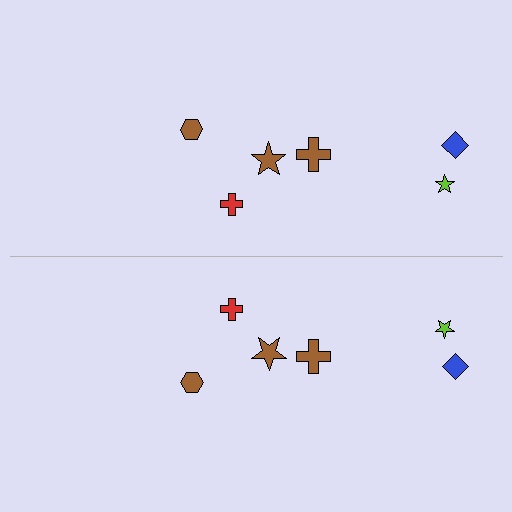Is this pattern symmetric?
Yes, this pattern has bilateral (reflection) symmetry.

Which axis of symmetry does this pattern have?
The pattern has a horizontal axis of symmetry running through the center of the image.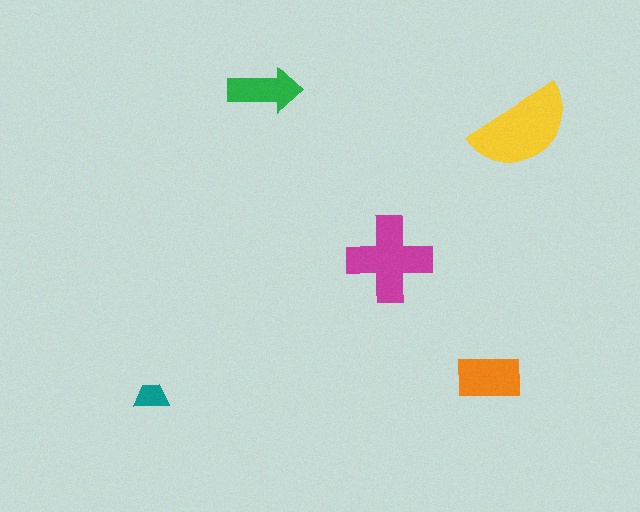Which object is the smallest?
The teal trapezoid.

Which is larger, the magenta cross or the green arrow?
The magenta cross.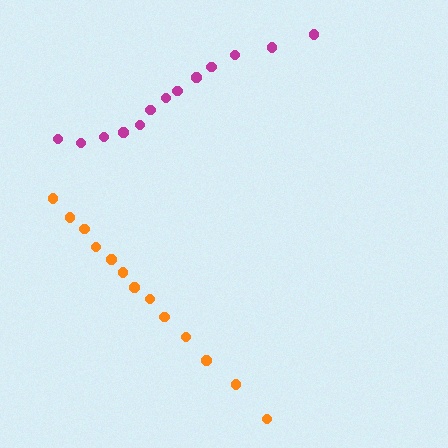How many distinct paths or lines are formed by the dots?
There are 2 distinct paths.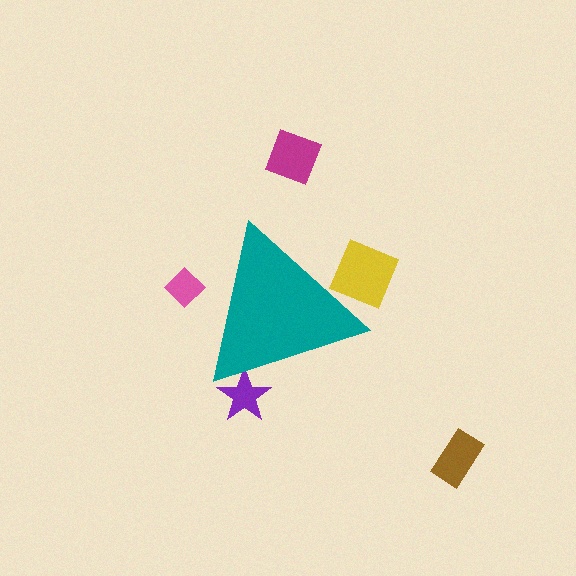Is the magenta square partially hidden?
No, the magenta square is fully visible.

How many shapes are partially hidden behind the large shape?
3 shapes are partially hidden.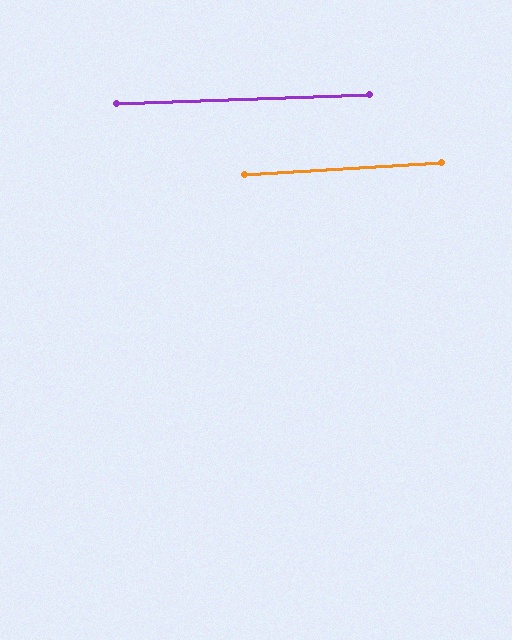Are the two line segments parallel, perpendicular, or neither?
Parallel — their directions differ by only 1.5°.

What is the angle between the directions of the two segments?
Approximately 2 degrees.